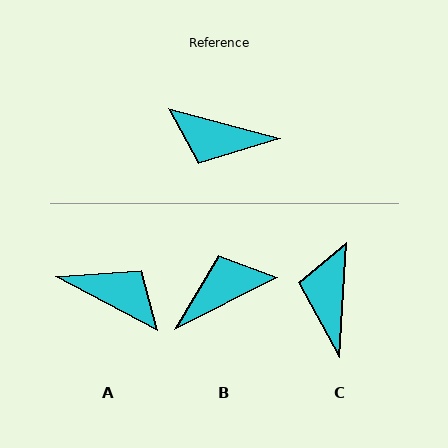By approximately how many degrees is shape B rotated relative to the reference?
Approximately 138 degrees clockwise.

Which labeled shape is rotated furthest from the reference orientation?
A, about 167 degrees away.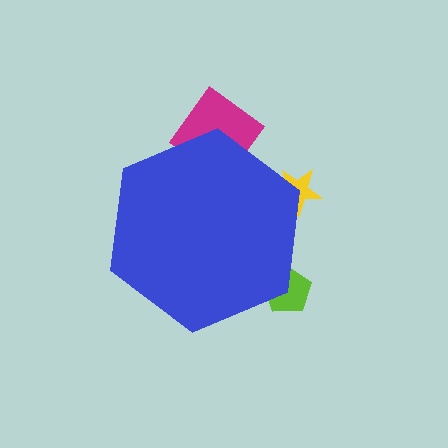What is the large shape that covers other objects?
A blue hexagon.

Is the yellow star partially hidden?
Yes, the yellow star is partially hidden behind the blue hexagon.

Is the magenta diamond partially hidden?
Yes, the magenta diamond is partially hidden behind the blue hexagon.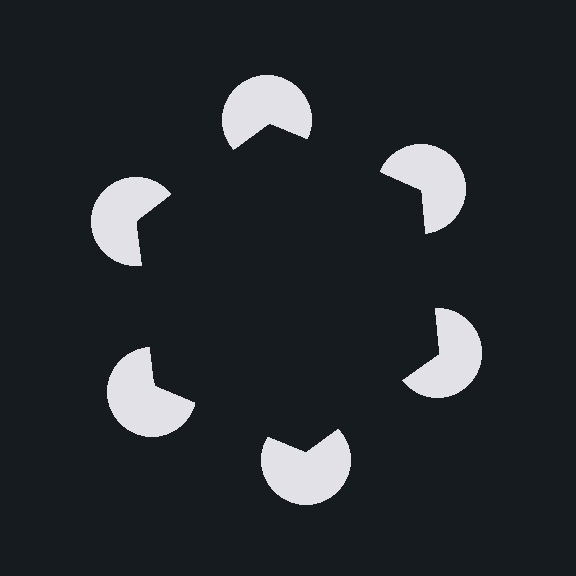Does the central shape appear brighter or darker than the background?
It typically appears slightly darker than the background, even though no actual brightness change is drawn.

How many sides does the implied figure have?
6 sides.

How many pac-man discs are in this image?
There are 6 — one at each vertex of the illusory hexagon.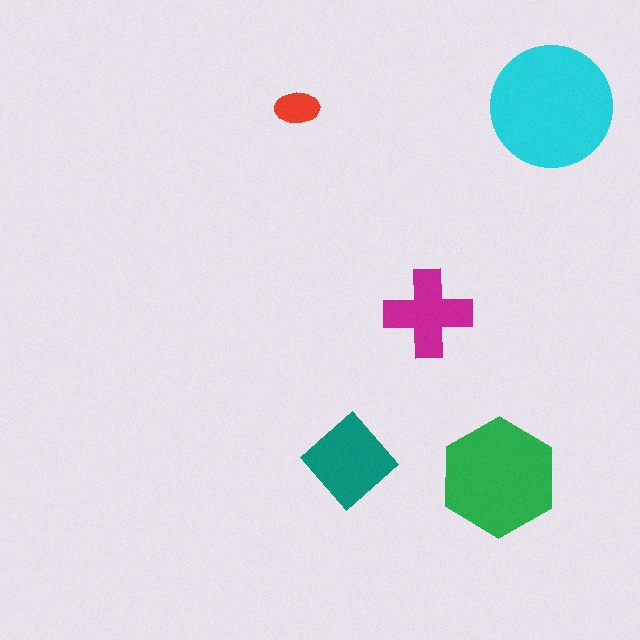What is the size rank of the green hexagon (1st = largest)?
2nd.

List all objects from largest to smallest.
The cyan circle, the green hexagon, the teal diamond, the magenta cross, the red ellipse.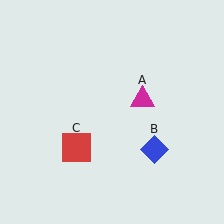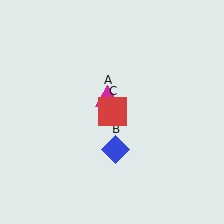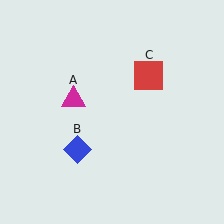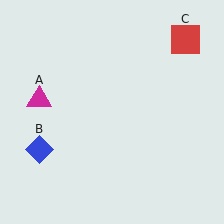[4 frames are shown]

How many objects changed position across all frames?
3 objects changed position: magenta triangle (object A), blue diamond (object B), red square (object C).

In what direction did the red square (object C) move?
The red square (object C) moved up and to the right.